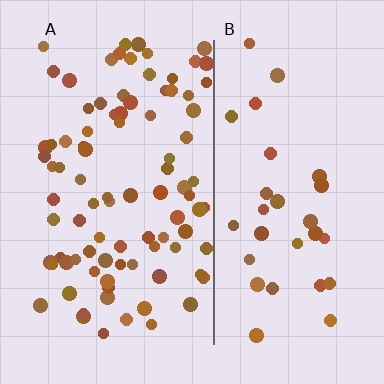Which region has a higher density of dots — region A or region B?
A (the left).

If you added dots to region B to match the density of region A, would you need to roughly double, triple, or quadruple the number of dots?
Approximately triple.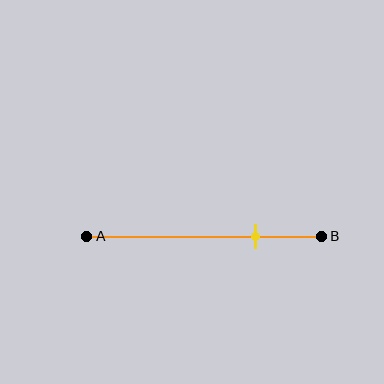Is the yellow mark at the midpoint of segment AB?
No, the mark is at about 70% from A, not at the 50% midpoint.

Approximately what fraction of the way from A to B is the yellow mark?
The yellow mark is approximately 70% of the way from A to B.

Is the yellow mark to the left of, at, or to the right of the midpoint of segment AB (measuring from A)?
The yellow mark is to the right of the midpoint of segment AB.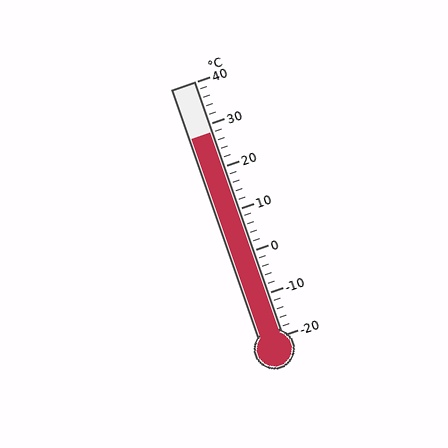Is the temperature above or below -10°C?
The temperature is above -10°C.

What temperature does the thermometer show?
The thermometer shows approximately 28°C.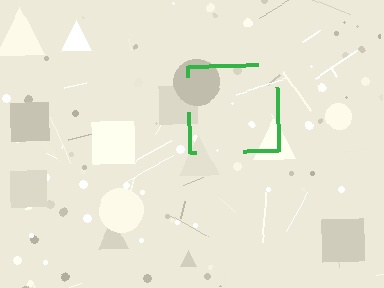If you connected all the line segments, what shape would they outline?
They would outline a square.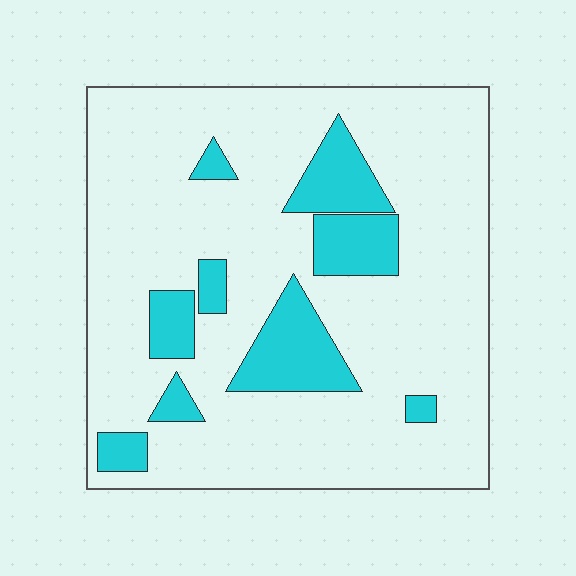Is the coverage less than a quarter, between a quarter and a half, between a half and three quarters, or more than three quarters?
Less than a quarter.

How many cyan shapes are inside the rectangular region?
9.